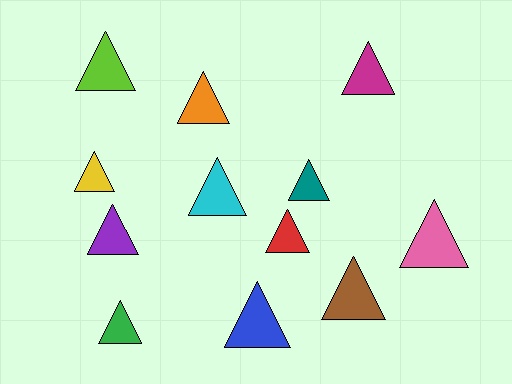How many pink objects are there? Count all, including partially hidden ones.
There is 1 pink object.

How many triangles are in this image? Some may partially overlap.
There are 12 triangles.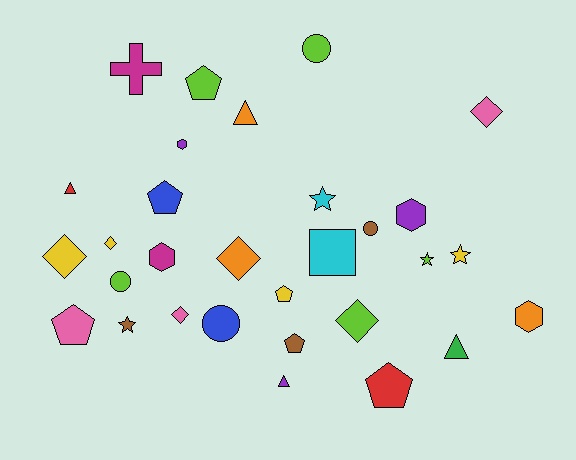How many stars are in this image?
There are 4 stars.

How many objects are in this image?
There are 30 objects.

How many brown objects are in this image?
There are 3 brown objects.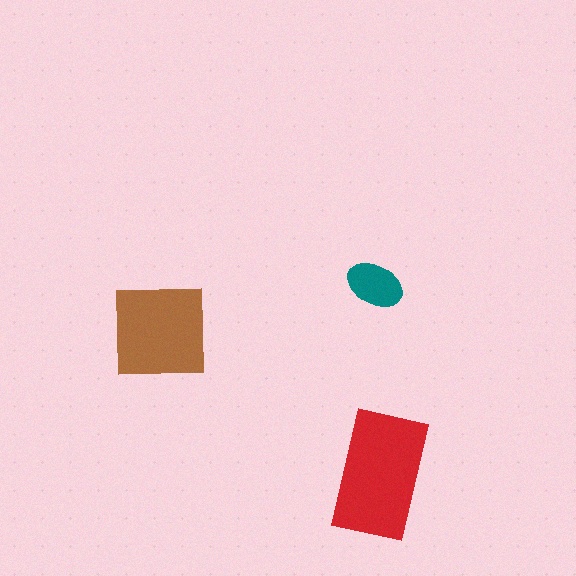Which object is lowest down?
The red rectangle is bottommost.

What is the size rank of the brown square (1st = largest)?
2nd.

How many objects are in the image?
There are 3 objects in the image.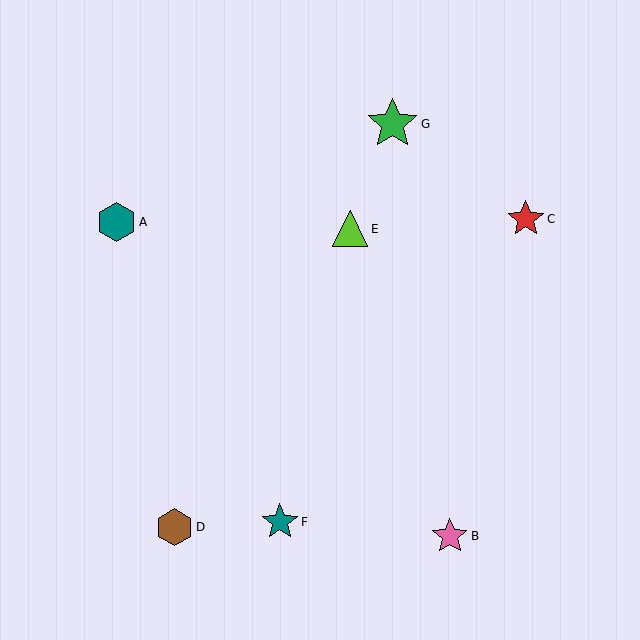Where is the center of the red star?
The center of the red star is at (526, 219).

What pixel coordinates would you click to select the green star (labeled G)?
Click at (393, 124) to select the green star G.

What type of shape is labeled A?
Shape A is a teal hexagon.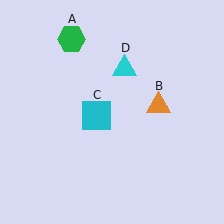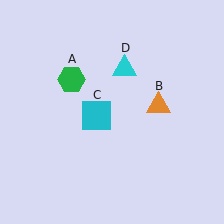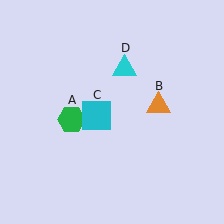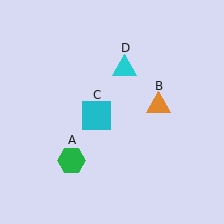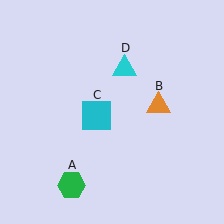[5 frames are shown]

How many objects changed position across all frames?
1 object changed position: green hexagon (object A).